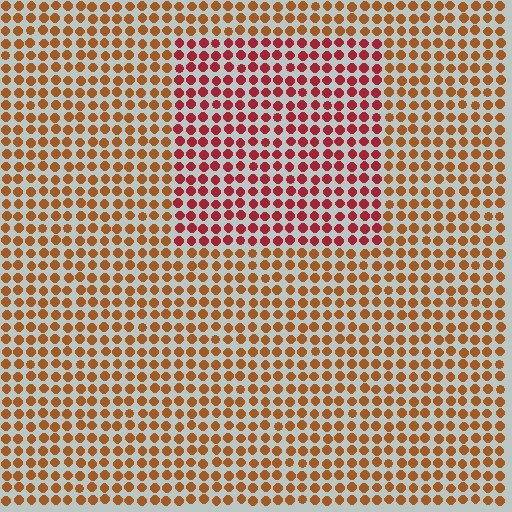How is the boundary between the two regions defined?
The boundary is defined purely by a slight shift in hue (about 35 degrees). Spacing, size, and orientation are identical on both sides.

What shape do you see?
I see a rectangle.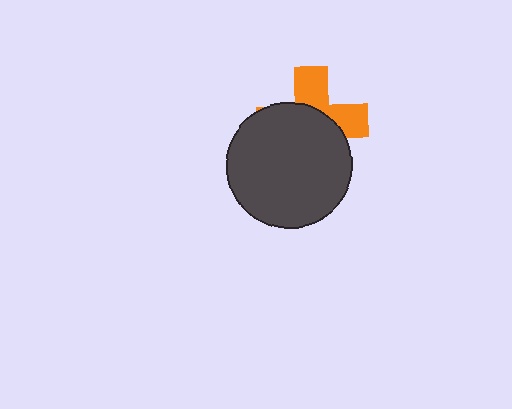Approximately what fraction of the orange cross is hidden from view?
Roughly 60% of the orange cross is hidden behind the dark gray circle.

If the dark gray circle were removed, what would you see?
You would see the complete orange cross.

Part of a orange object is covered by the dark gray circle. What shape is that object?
It is a cross.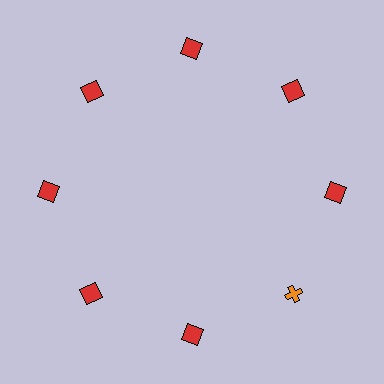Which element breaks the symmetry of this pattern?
The orange cross at roughly the 4 o'clock position breaks the symmetry. All other shapes are red squares.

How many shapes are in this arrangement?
There are 8 shapes arranged in a ring pattern.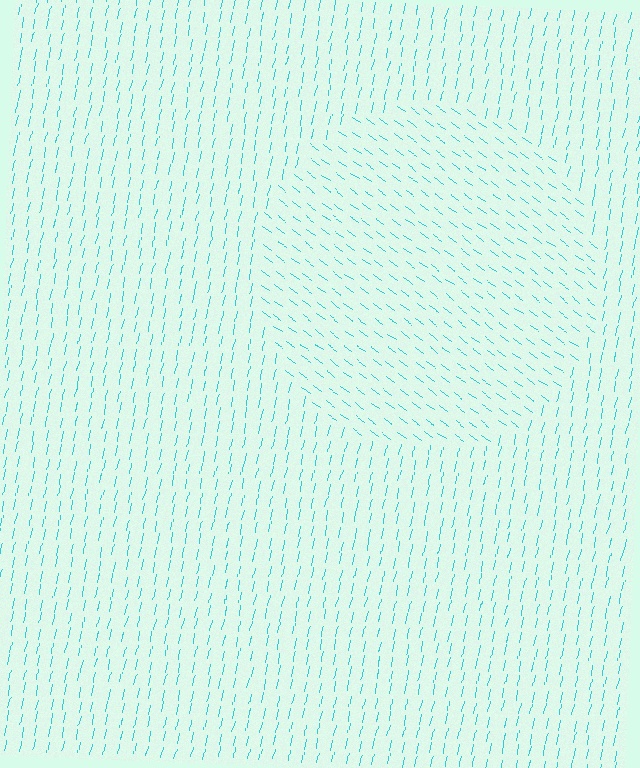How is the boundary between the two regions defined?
The boundary is defined purely by a change in line orientation (approximately 65 degrees difference). All lines are the same color and thickness.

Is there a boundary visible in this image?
Yes, there is a texture boundary formed by a change in line orientation.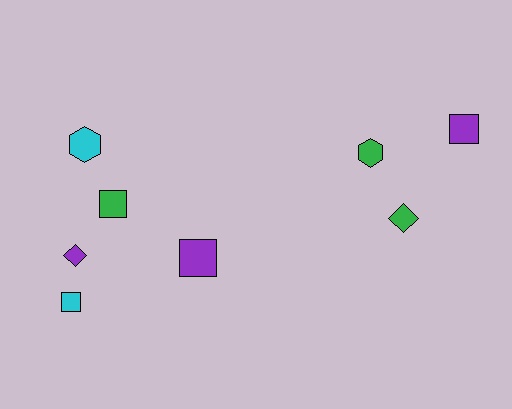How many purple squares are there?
There are 2 purple squares.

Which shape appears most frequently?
Square, with 4 objects.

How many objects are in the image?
There are 8 objects.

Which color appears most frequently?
Purple, with 3 objects.